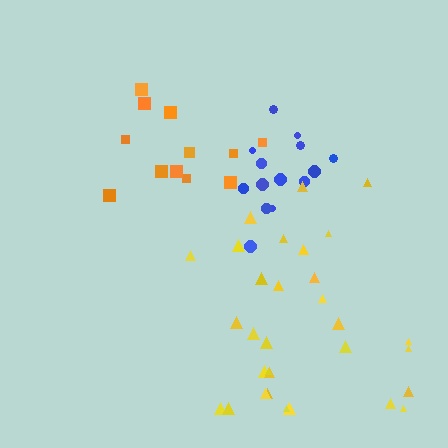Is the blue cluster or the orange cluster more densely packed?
Blue.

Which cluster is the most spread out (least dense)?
Orange.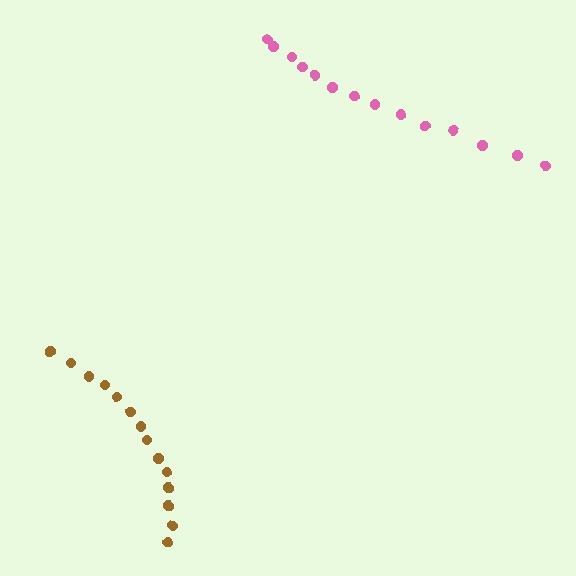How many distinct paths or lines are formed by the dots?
There are 2 distinct paths.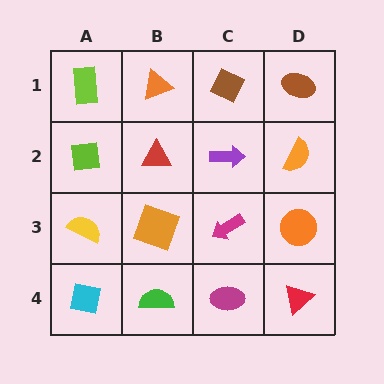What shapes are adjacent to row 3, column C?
A purple arrow (row 2, column C), a magenta ellipse (row 4, column C), an orange square (row 3, column B), an orange circle (row 3, column D).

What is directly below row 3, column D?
A red triangle.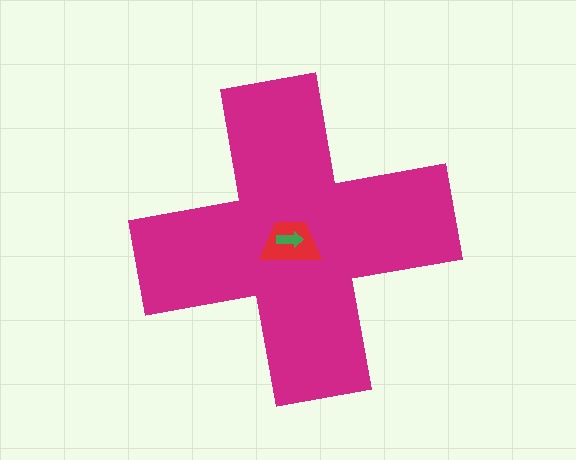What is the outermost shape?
The magenta cross.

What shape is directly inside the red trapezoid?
The green arrow.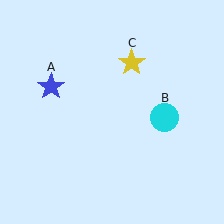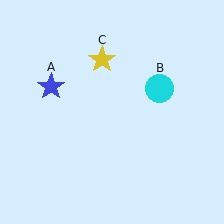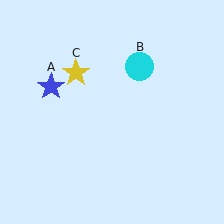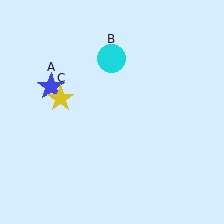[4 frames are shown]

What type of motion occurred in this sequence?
The cyan circle (object B), yellow star (object C) rotated counterclockwise around the center of the scene.